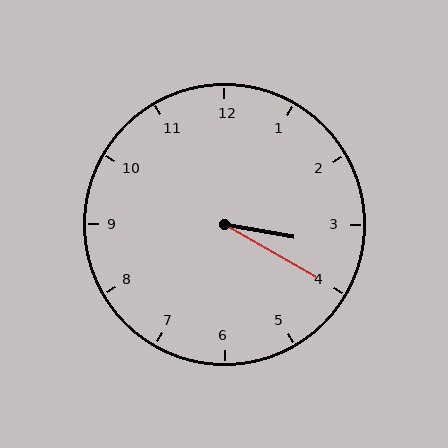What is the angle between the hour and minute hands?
Approximately 20 degrees.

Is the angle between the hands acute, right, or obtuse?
It is acute.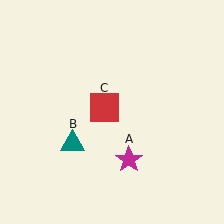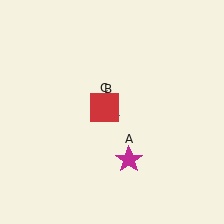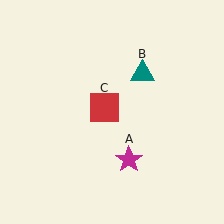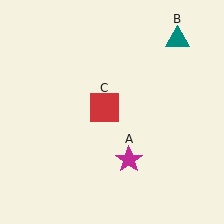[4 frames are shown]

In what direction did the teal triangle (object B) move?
The teal triangle (object B) moved up and to the right.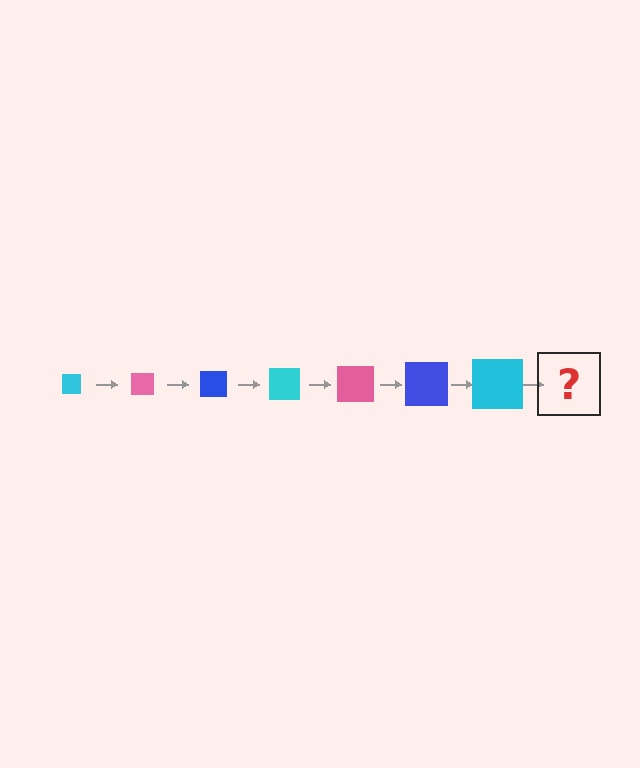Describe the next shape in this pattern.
It should be a pink square, larger than the previous one.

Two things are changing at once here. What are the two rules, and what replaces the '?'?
The two rules are that the square grows larger each step and the color cycles through cyan, pink, and blue. The '?' should be a pink square, larger than the previous one.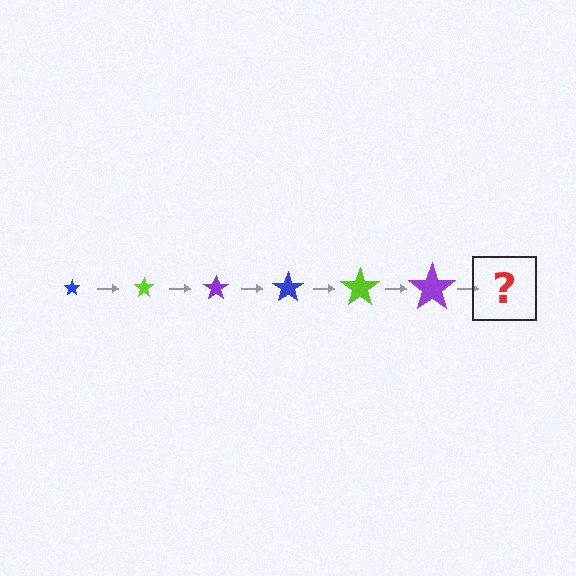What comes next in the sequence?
The next element should be a blue star, larger than the previous one.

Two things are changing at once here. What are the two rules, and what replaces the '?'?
The two rules are that the star grows larger each step and the color cycles through blue, lime, and purple. The '?' should be a blue star, larger than the previous one.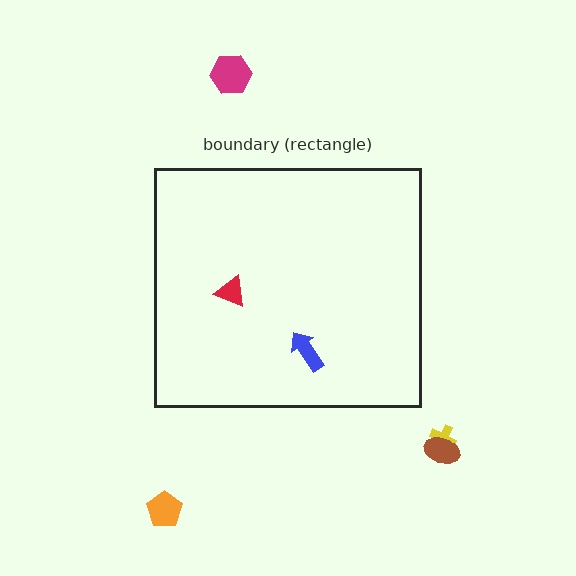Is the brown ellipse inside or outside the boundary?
Outside.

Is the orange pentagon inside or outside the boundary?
Outside.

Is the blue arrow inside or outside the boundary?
Inside.